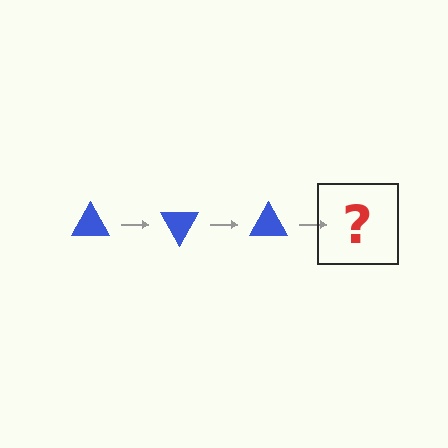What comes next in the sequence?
The next element should be a blue triangle rotated 180 degrees.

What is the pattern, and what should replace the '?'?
The pattern is that the triangle rotates 60 degrees each step. The '?' should be a blue triangle rotated 180 degrees.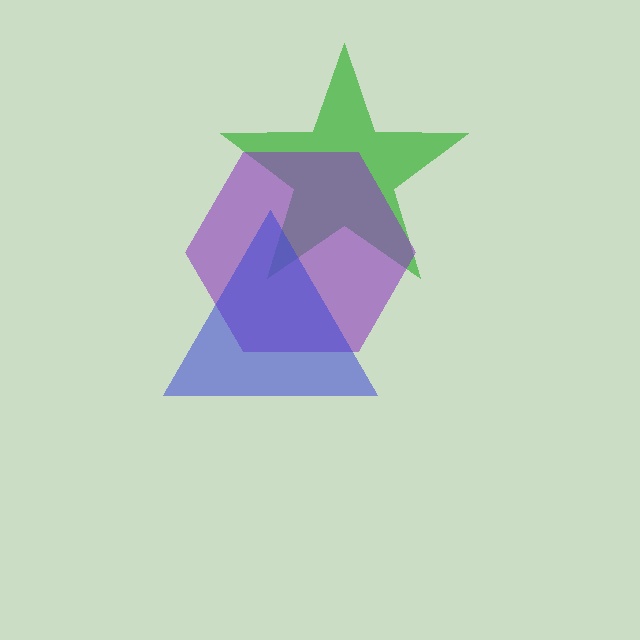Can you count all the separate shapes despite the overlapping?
Yes, there are 3 separate shapes.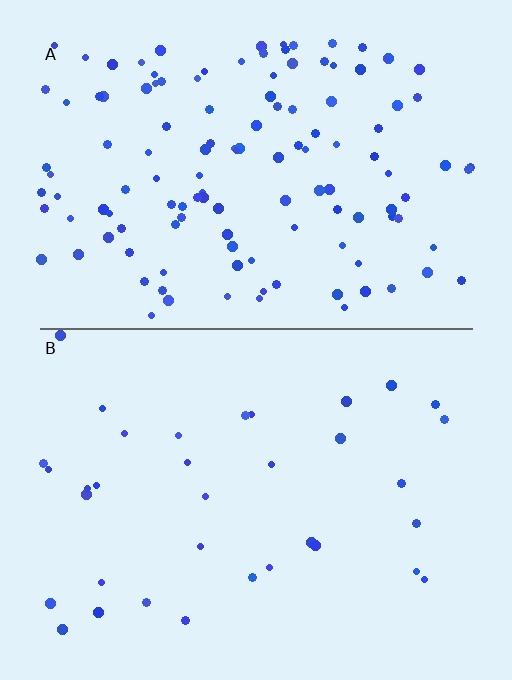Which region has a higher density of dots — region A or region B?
A (the top).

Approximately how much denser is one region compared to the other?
Approximately 3.6× — region A over region B.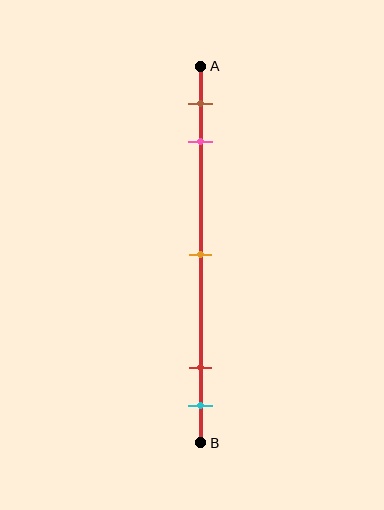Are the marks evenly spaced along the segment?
No, the marks are not evenly spaced.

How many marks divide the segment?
There are 5 marks dividing the segment.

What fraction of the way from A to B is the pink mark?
The pink mark is approximately 20% (0.2) of the way from A to B.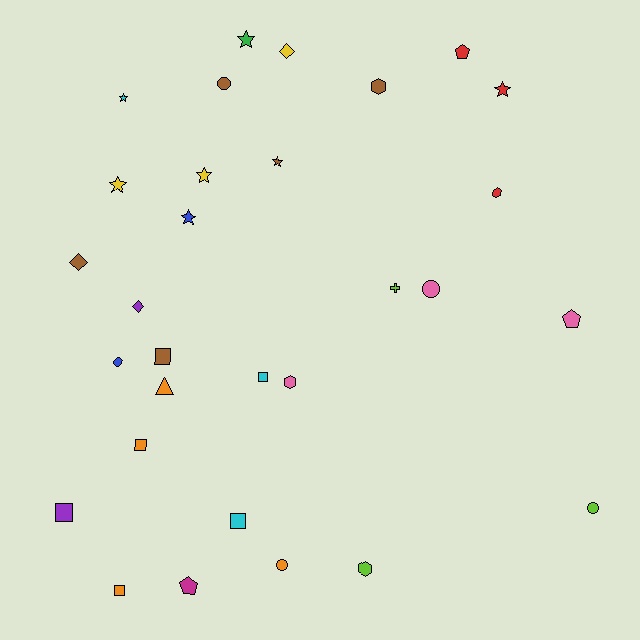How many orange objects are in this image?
There are 4 orange objects.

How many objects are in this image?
There are 30 objects.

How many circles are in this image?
There are 5 circles.